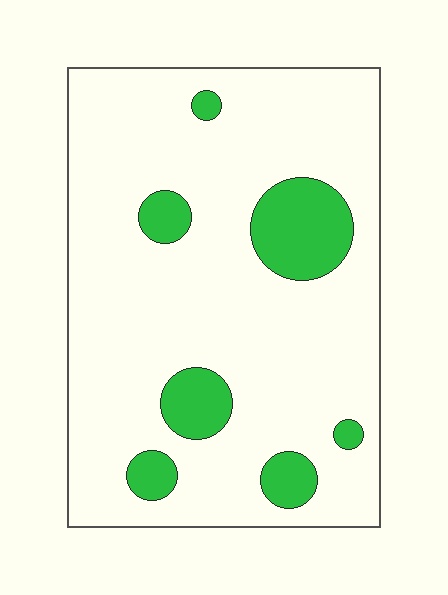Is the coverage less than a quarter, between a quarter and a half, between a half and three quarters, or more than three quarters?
Less than a quarter.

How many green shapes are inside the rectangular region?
7.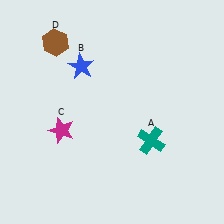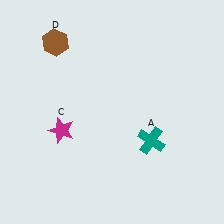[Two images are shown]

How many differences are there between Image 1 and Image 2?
There is 1 difference between the two images.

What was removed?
The blue star (B) was removed in Image 2.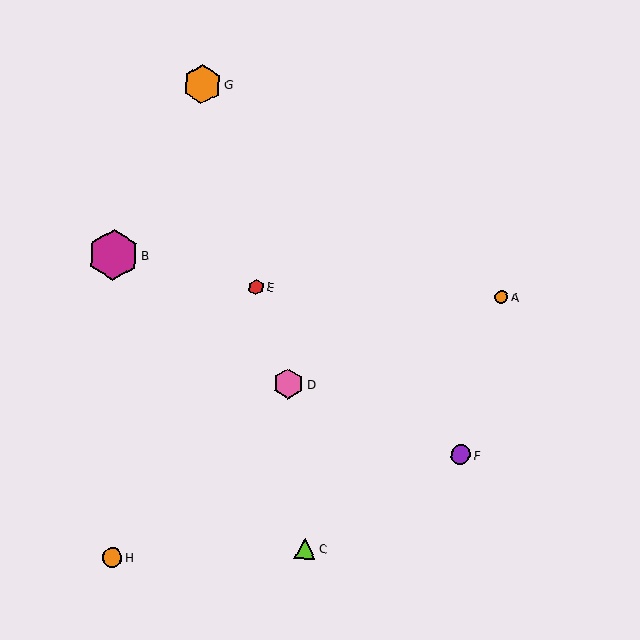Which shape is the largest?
The magenta hexagon (labeled B) is the largest.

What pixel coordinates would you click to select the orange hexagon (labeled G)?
Click at (202, 84) to select the orange hexagon G.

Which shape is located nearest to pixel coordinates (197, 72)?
The orange hexagon (labeled G) at (202, 84) is nearest to that location.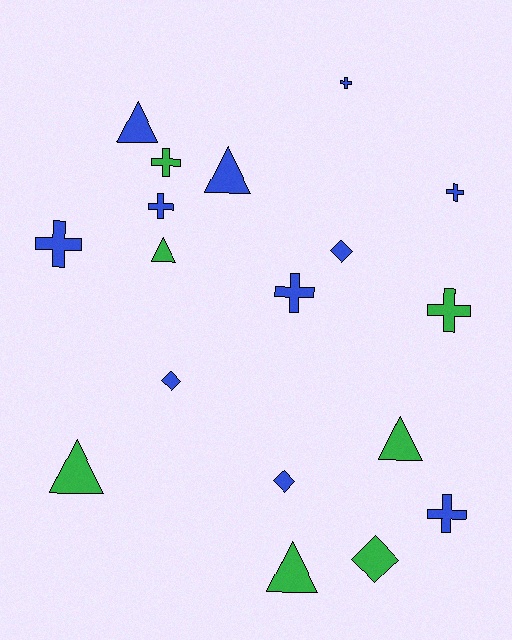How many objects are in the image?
There are 18 objects.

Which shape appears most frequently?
Cross, with 8 objects.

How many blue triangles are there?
There are 2 blue triangles.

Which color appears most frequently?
Blue, with 11 objects.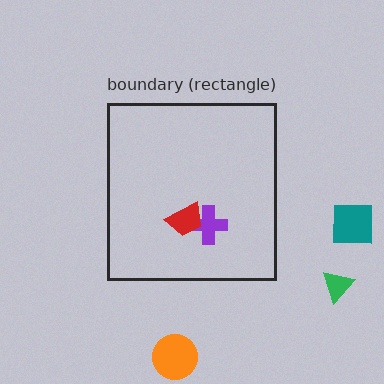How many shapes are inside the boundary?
2 inside, 3 outside.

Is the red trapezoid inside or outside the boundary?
Inside.